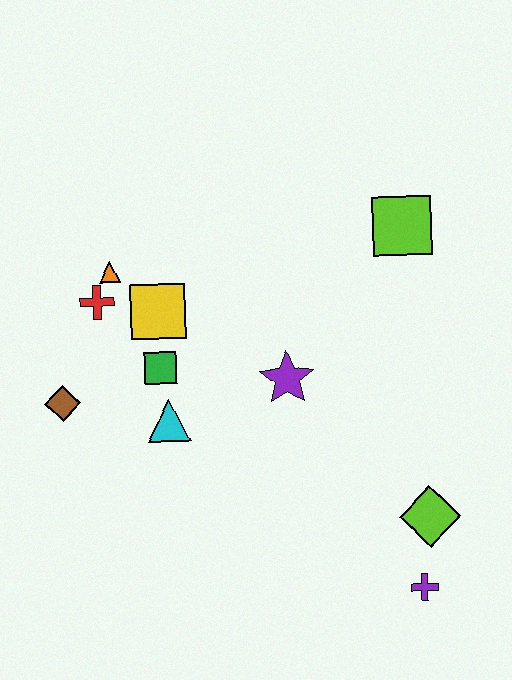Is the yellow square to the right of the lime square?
No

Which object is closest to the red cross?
The orange triangle is closest to the red cross.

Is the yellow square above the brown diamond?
Yes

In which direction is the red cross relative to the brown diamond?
The red cross is above the brown diamond.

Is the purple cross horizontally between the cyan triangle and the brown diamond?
No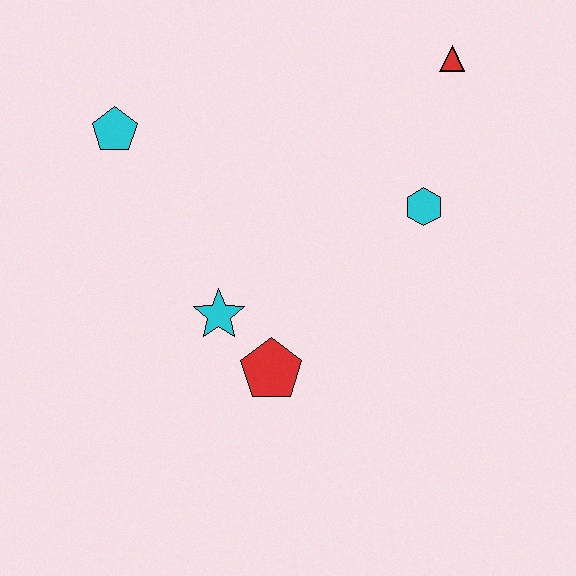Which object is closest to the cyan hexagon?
The red triangle is closest to the cyan hexagon.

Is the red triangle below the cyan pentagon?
No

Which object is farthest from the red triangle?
The red pentagon is farthest from the red triangle.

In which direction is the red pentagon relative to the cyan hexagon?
The red pentagon is below the cyan hexagon.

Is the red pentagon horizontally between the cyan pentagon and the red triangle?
Yes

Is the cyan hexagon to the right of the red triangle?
No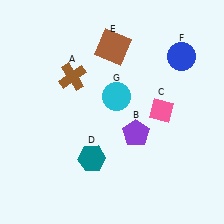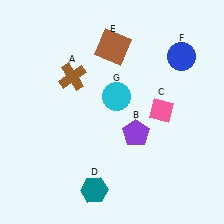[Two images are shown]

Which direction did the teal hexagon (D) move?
The teal hexagon (D) moved down.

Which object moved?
The teal hexagon (D) moved down.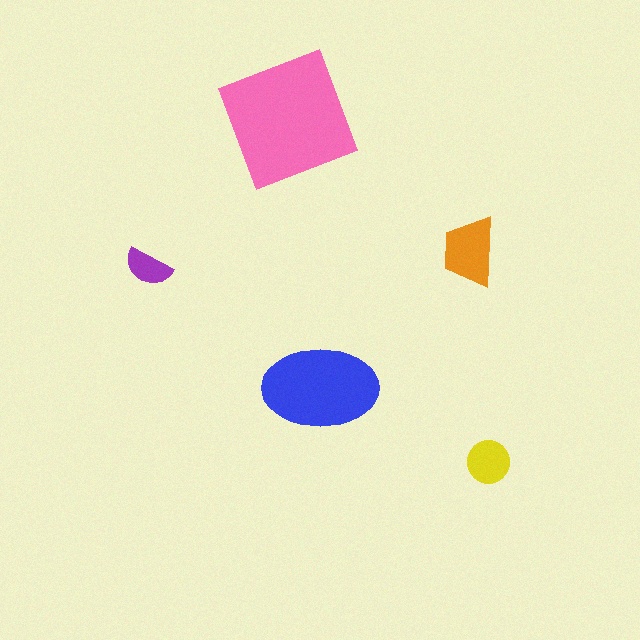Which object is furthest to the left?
The purple semicircle is leftmost.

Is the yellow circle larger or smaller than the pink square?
Smaller.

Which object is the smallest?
The purple semicircle.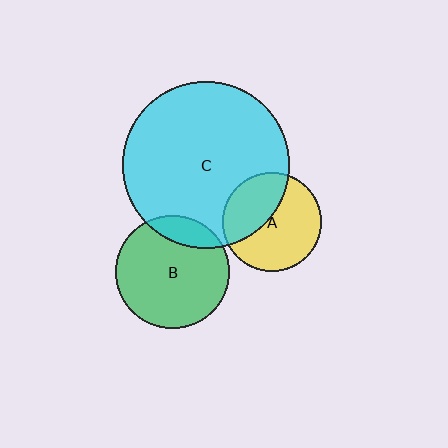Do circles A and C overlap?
Yes.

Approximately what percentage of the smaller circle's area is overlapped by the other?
Approximately 40%.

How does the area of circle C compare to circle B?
Approximately 2.2 times.